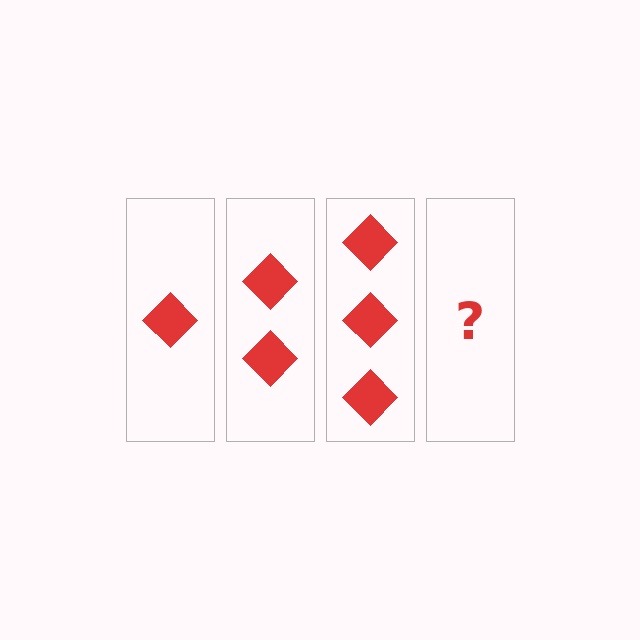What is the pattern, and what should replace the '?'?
The pattern is that each step adds one more diamond. The '?' should be 4 diamonds.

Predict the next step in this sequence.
The next step is 4 diamonds.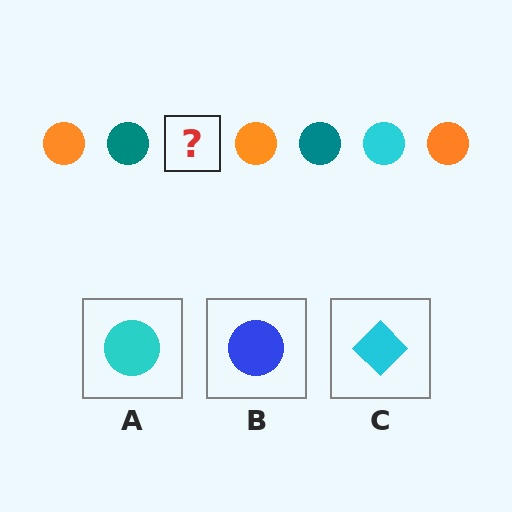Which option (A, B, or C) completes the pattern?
A.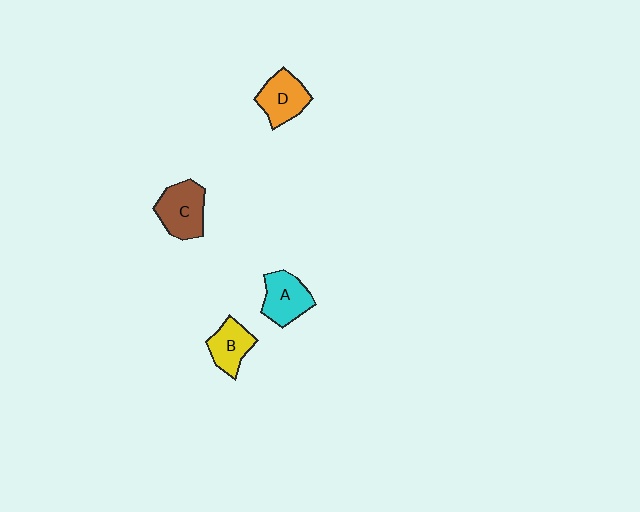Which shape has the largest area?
Shape C (brown).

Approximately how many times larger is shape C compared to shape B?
Approximately 1.3 times.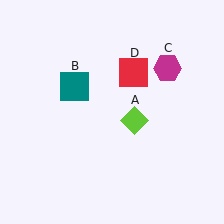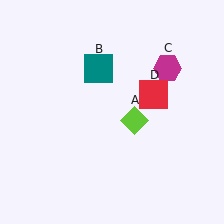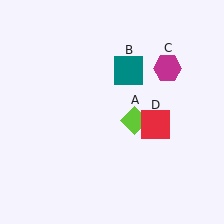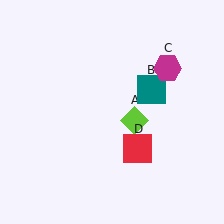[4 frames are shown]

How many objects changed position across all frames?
2 objects changed position: teal square (object B), red square (object D).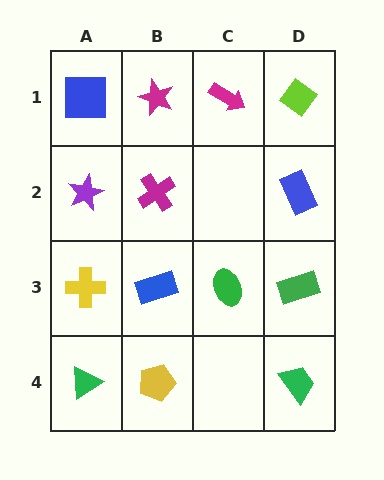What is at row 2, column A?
A purple star.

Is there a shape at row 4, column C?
No, that cell is empty.